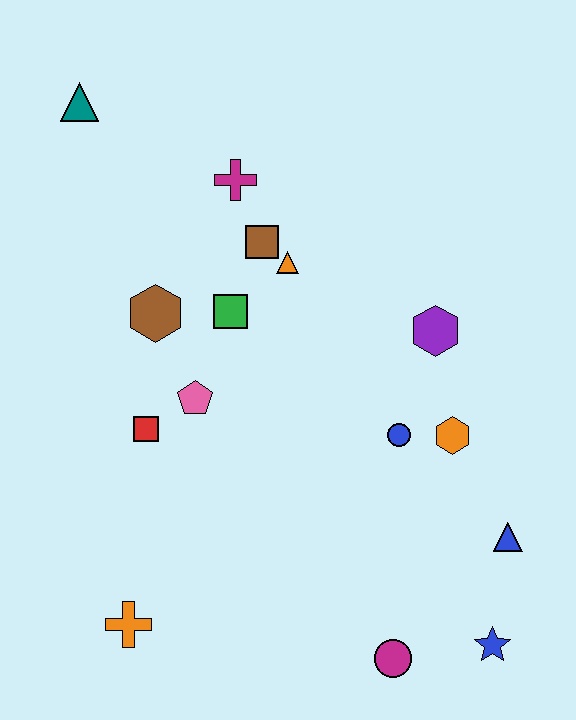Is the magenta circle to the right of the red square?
Yes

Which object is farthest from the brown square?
The blue star is farthest from the brown square.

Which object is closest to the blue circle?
The orange hexagon is closest to the blue circle.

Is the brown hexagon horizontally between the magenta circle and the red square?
Yes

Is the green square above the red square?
Yes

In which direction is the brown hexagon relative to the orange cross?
The brown hexagon is above the orange cross.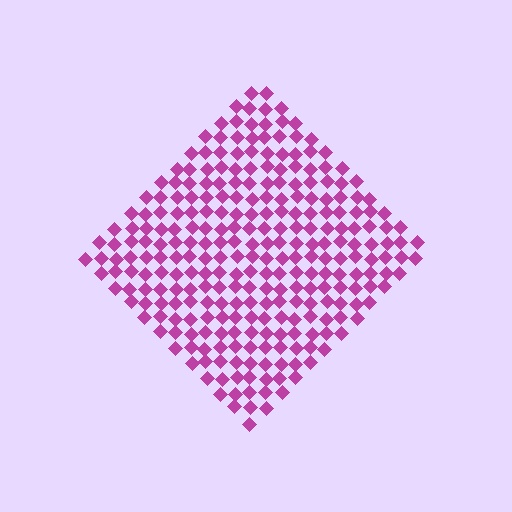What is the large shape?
The large shape is a diamond.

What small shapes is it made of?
It is made of small diamonds.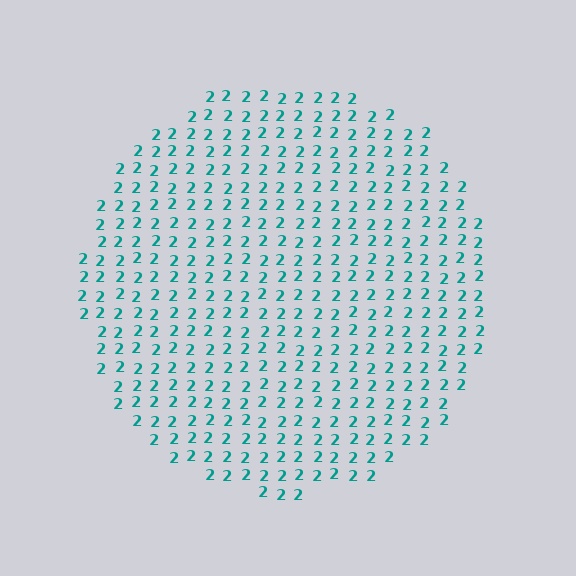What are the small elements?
The small elements are digit 2's.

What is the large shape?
The large shape is a circle.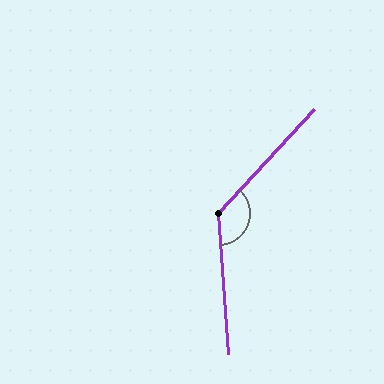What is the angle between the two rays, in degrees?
Approximately 133 degrees.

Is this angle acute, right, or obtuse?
It is obtuse.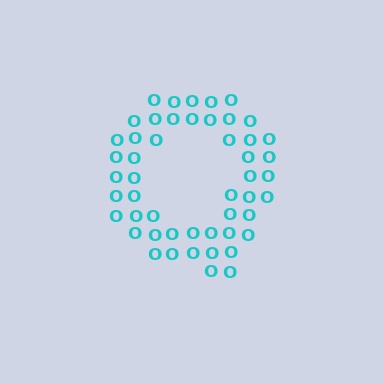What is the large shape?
The large shape is the letter Q.